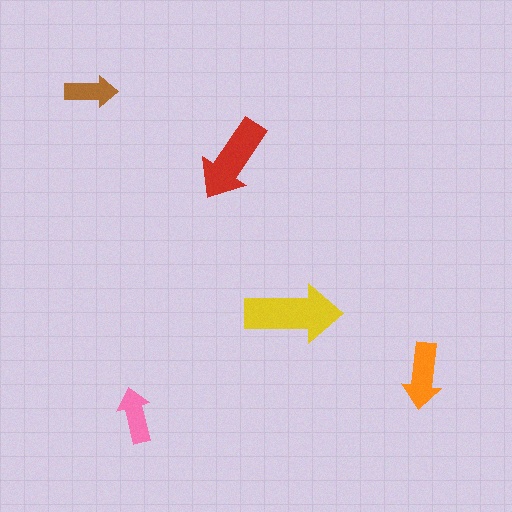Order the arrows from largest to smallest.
the yellow one, the red one, the orange one, the pink one, the brown one.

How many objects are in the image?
There are 5 objects in the image.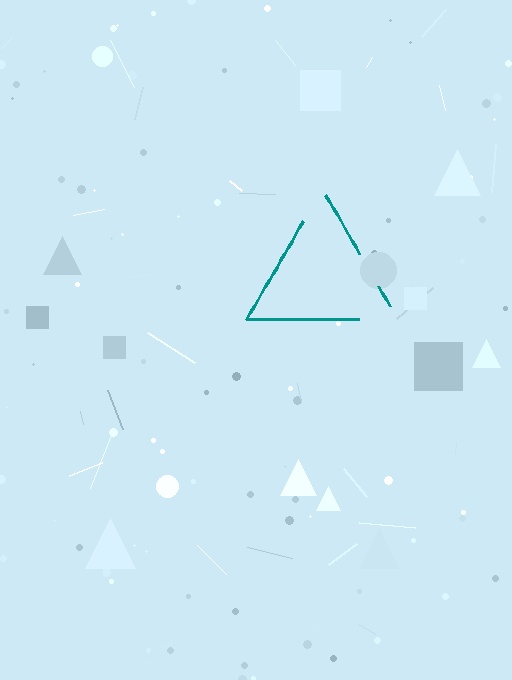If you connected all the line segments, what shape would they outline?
They would outline a triangle.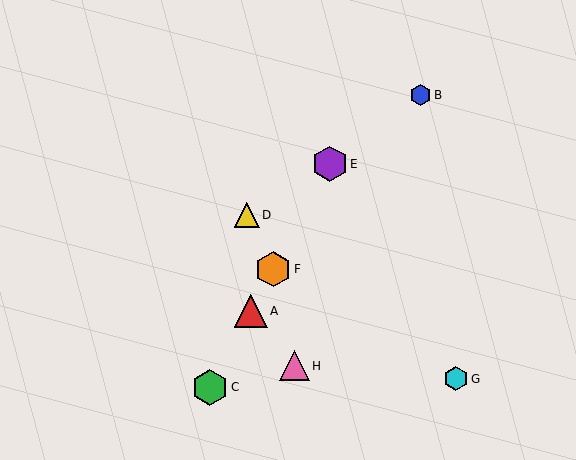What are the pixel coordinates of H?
Object H is at (295, 366).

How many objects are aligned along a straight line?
4 objects (A, C, E, F) are aligned along a straight line.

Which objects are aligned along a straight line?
Objects A, C, E, F are aligned along a straight line.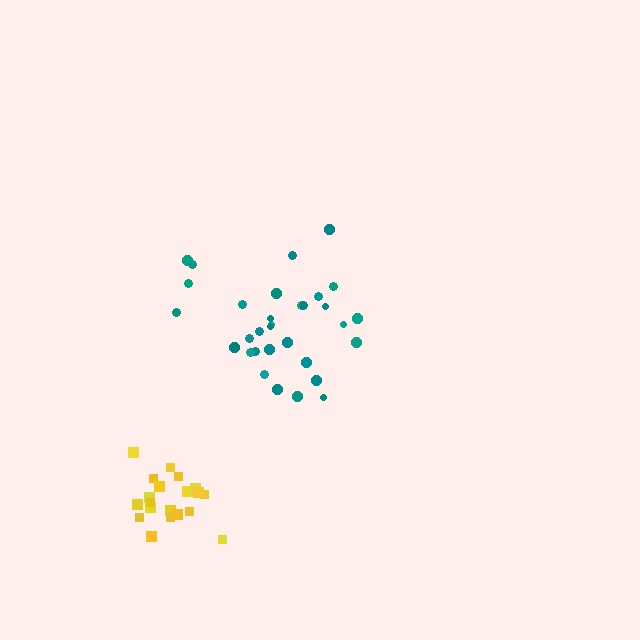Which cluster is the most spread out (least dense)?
Teal.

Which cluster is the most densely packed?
Yellow.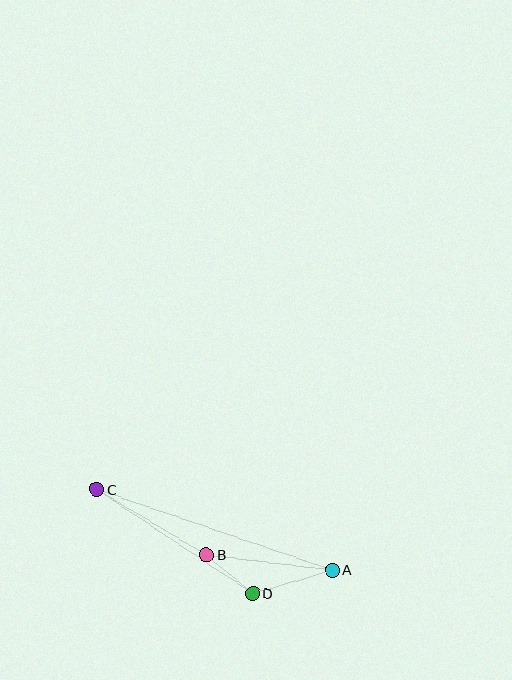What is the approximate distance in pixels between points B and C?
The distance between B and C is approximately 128 pixels.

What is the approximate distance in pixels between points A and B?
The distance between A and B is approximately 127 pixels.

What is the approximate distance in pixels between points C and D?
The distance between C and D is approximately 187 pixels.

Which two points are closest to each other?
Points B and D are closest to each other.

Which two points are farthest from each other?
Points A and C are farthest from each other.